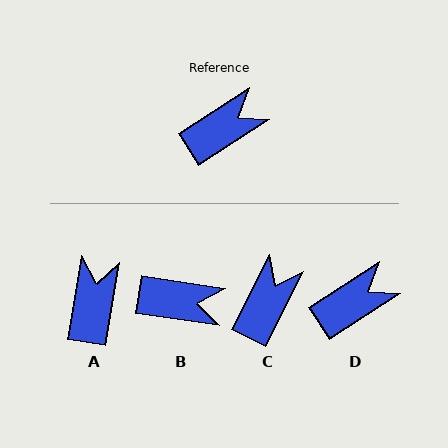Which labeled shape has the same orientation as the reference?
D.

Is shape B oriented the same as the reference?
No, it is off by about 41 degrees.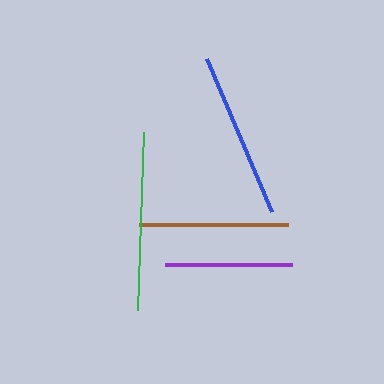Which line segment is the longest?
The green line is the longest at approximately 177 pixels.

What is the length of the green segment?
The green segment is approximately 177 pixels long.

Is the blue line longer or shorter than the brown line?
The blue line is longer than the brown line.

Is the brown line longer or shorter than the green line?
The green line is longer than the brown line.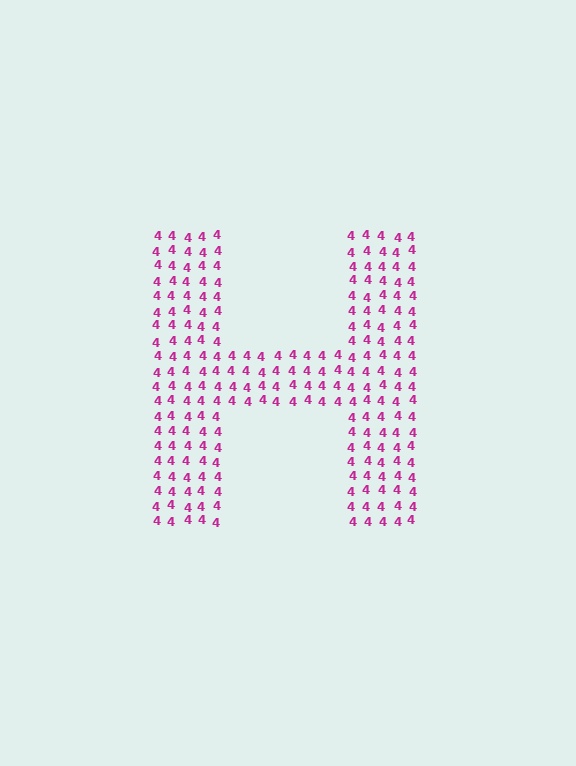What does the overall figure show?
The overall figure shows the letter H.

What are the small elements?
The small elements are digit 4's.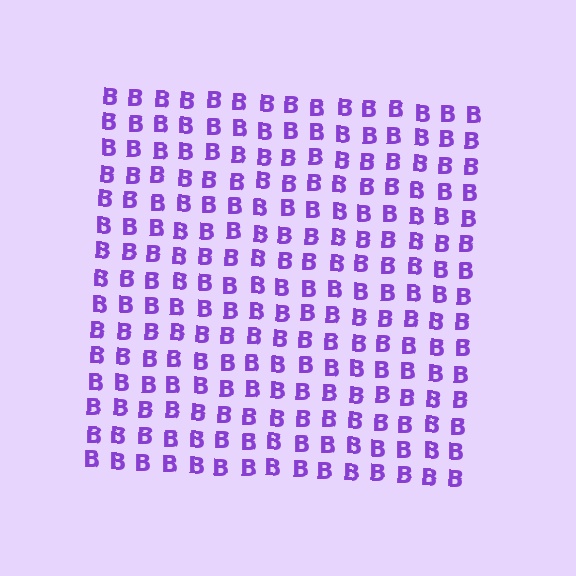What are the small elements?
The small elements are letter B's.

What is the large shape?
The large shape is a square.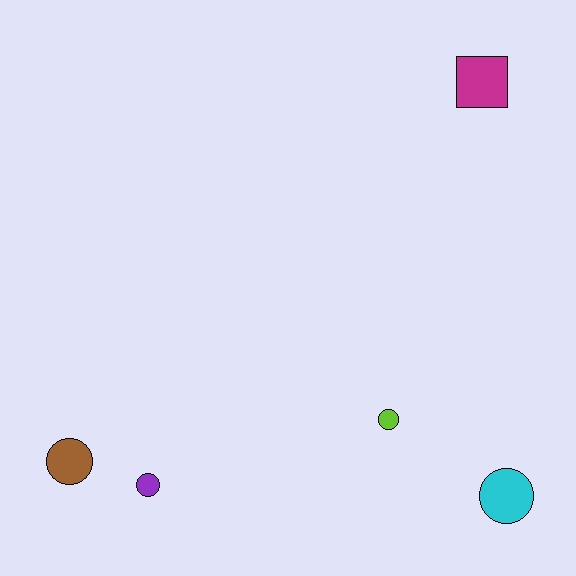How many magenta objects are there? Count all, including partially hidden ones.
There is 1 magenta object.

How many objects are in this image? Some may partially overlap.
There are 5 objects.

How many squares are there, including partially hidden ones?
There is 1 square.